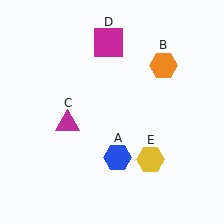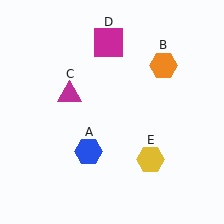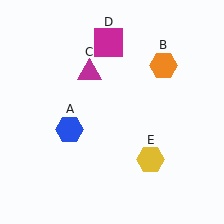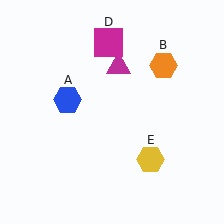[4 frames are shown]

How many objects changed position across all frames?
2 objects changed position: blue hexagon (object A), magenta triangle (object C).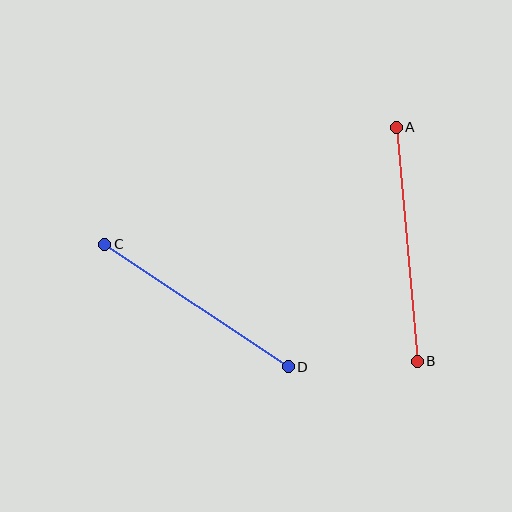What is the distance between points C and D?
The distance is approximately 221 pixels.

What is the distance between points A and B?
The distance is approximately 235 pixels.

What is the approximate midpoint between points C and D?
The midpoint is at approximately (197, 305) pixels.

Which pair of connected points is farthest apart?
Points A and B are farthest apart.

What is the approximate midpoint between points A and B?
The midpoint is at approximately (407, 244) pixels.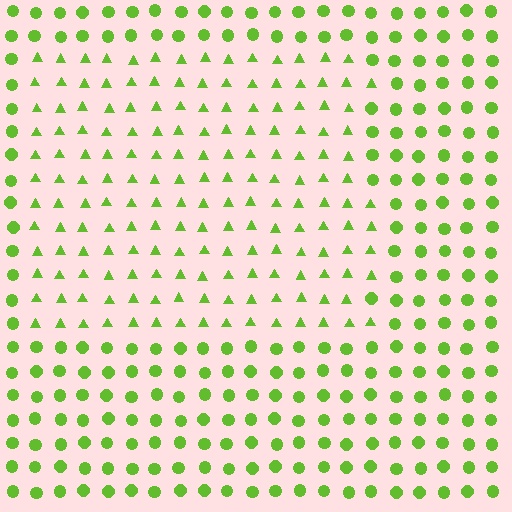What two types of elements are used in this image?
The image uses triangles inside the rectangle region and circles outside it.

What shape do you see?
I see a rectangle.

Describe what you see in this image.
The image is filled with small lime elements arranged in a uniform grid. A rectangle-shaped region contains triangles, while the surrounding area contains circles. The boundary is defined purely by the change in element shape.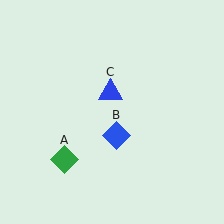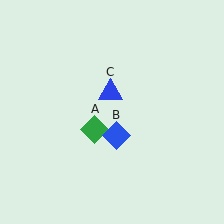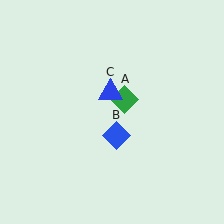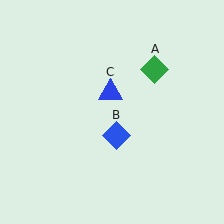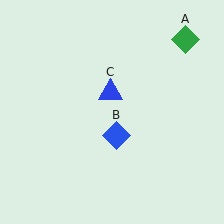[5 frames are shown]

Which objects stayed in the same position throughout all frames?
Blue diamond (object B) and blue triangle (object C) remained stationary.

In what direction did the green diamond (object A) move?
The green diamond (object A) moved up and to the right.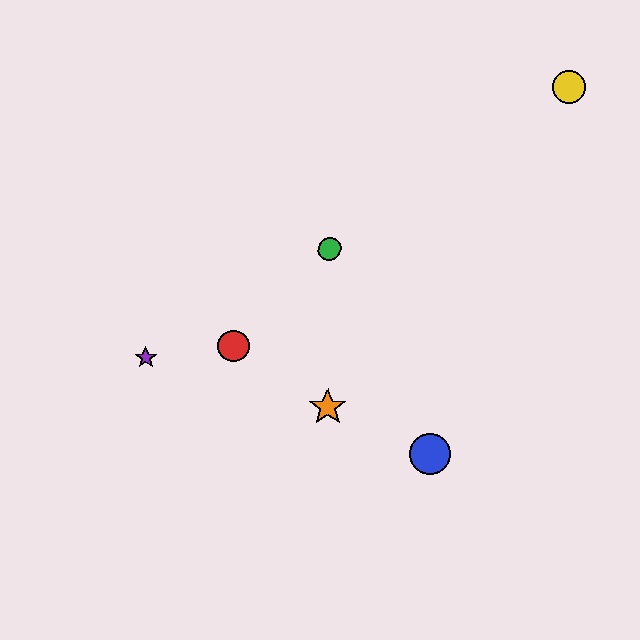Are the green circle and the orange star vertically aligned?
Yes, both are at x≈329.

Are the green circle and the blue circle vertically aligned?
No, the green circle is at x≈329 and the blue circle is at x≈430.